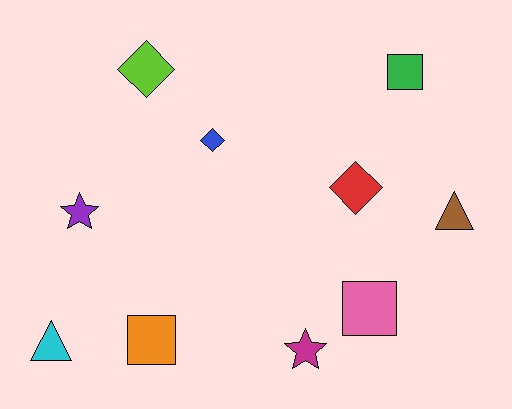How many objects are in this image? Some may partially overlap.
There are 10 objects.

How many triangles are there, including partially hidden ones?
There are 2 triangles.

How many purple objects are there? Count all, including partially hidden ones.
There is 1 purple object.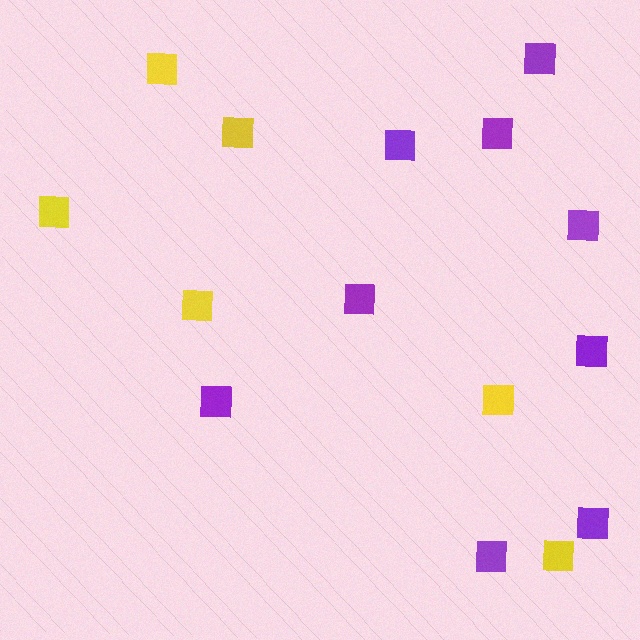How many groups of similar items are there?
There are 2 groups: one group of purple squares (9) and one group of yellow squares (6).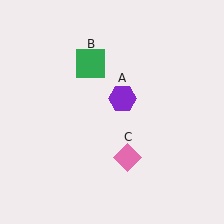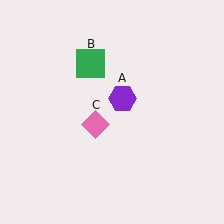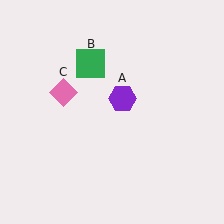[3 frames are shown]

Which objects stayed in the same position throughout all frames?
Purple hexagon (object A) and green square (object B) remained stationary.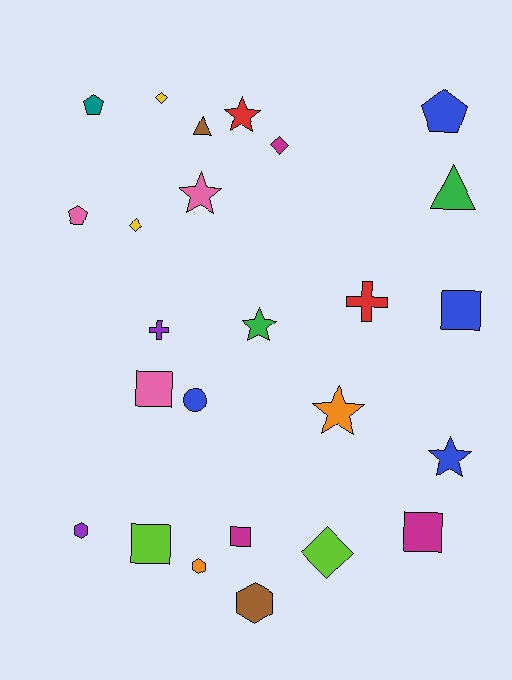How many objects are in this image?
There are 25 objects.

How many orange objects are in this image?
There are 2 orange objects.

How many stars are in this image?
There are 5 stars.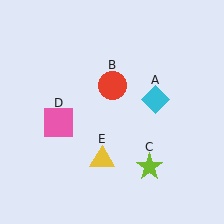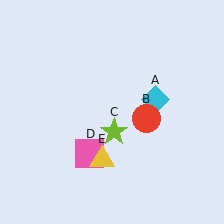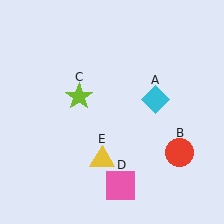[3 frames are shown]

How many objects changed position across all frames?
3 objects changed position: red circle (object B), lime star (object C), pink square (object D).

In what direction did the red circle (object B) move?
The red circle (object B) moved down and to the right.